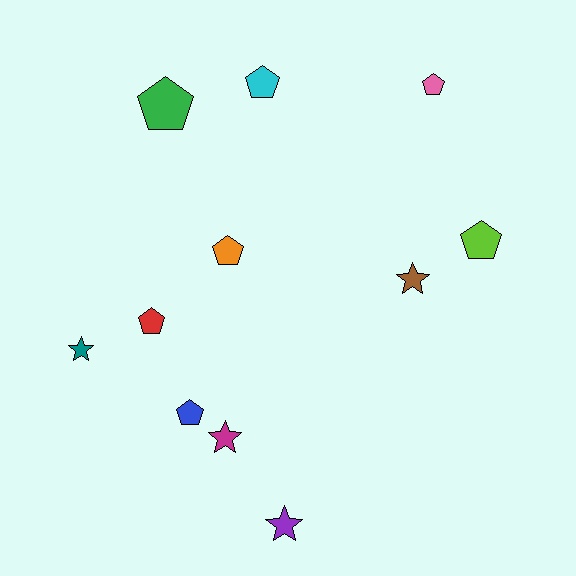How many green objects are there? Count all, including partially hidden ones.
There is 1 green object.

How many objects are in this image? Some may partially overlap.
There are 11 objects.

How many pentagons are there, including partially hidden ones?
There are 7 pentagons.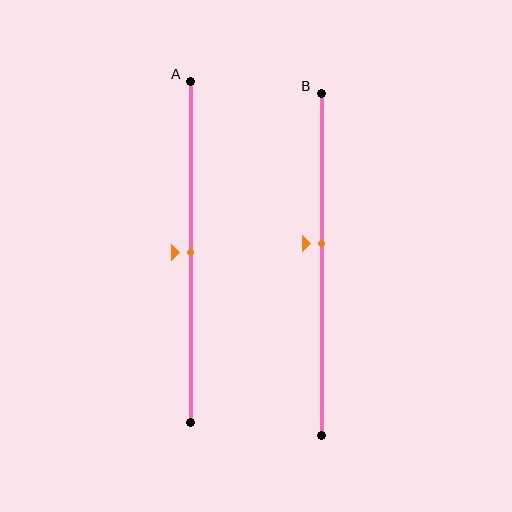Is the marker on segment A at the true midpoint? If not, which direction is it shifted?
Yes, the marker on segment A is at the true midpoint.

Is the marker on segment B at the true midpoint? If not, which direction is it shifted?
No, the marker on segment B is shifted upward by about 6% of the segment length.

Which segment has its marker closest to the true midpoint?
Segment A has its marker closest to the true midpoint.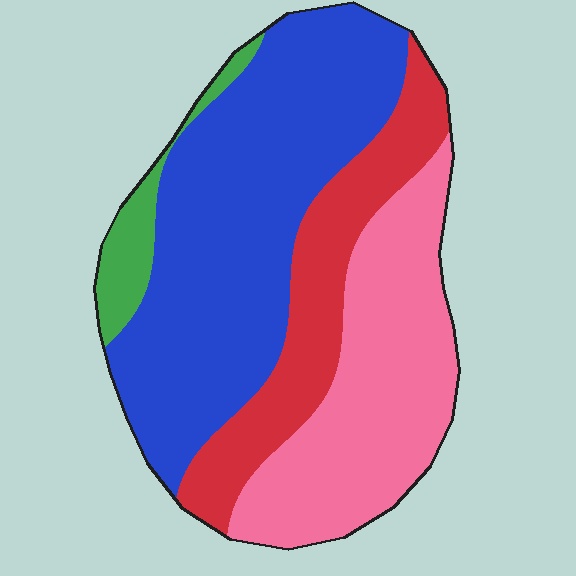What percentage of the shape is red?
Red takes up less than a quarter of the shape.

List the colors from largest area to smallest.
From largest to smallest: blue, pink, red, green.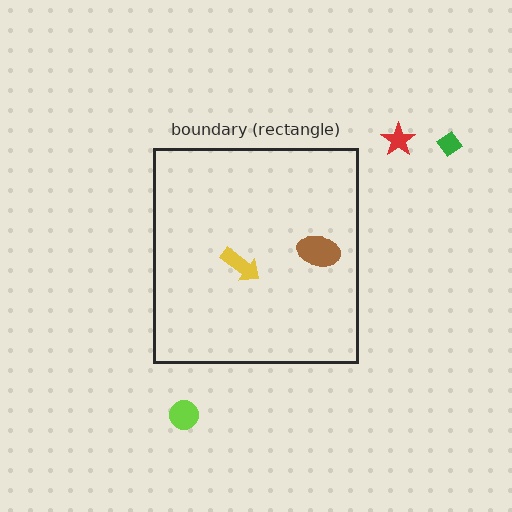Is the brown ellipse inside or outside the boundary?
Inside.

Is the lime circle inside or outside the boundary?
Outside.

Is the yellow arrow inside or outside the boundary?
Inside.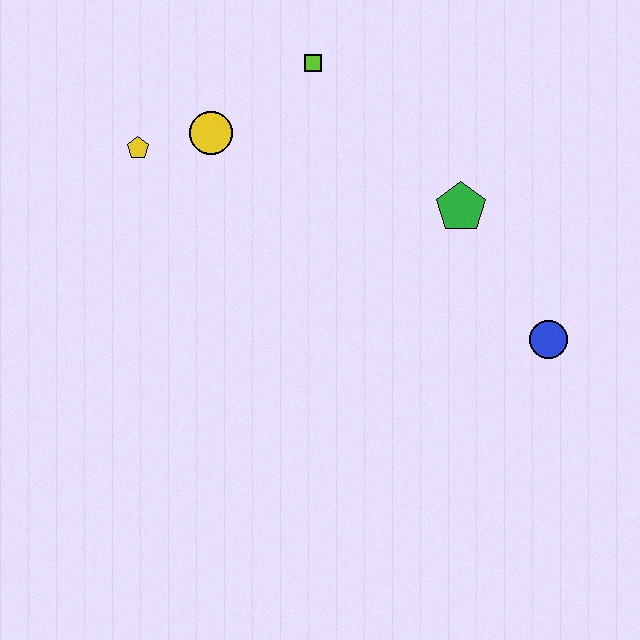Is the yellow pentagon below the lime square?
Yes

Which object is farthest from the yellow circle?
The blue circle is farthest from the yellow circle.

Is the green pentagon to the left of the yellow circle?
No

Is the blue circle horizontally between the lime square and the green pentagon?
No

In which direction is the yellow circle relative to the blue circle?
The yellow circle is to the left of the blue circle.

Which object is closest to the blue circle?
The green pentagon is closest to the blue circle.